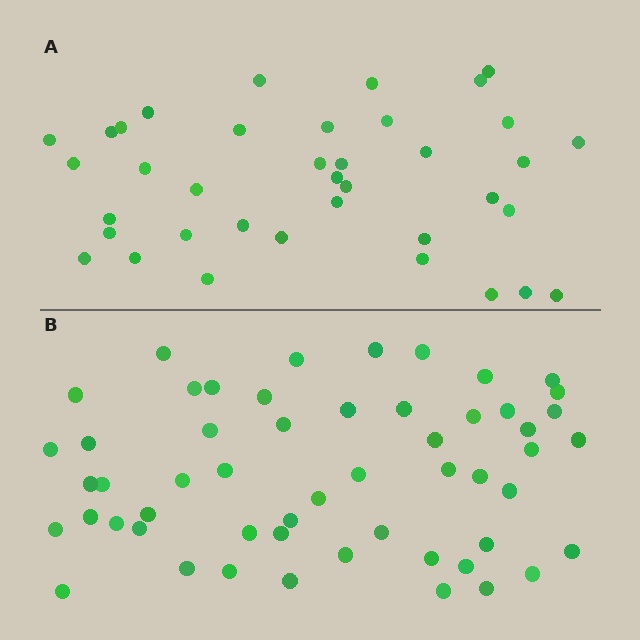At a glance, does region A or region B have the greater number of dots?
Region B (the bottom region) has more dots.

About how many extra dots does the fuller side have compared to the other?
Region B has approximately 15 more dots than region A.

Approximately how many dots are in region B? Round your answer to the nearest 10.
About 50 dots. (The exact count is 54, which rounds to 50.)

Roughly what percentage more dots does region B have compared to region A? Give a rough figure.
About 40% more.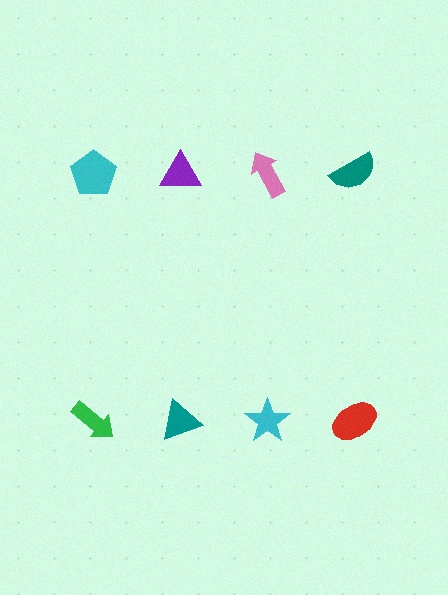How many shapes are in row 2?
4 shapes.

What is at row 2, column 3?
A cyan star.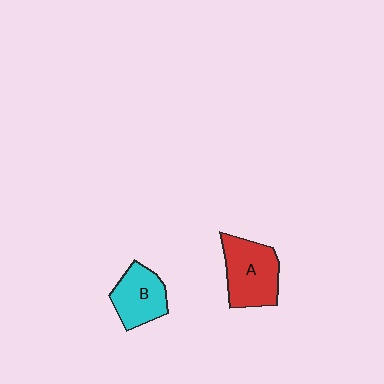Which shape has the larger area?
Shape A (red).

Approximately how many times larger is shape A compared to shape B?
Approximately 1.3 times.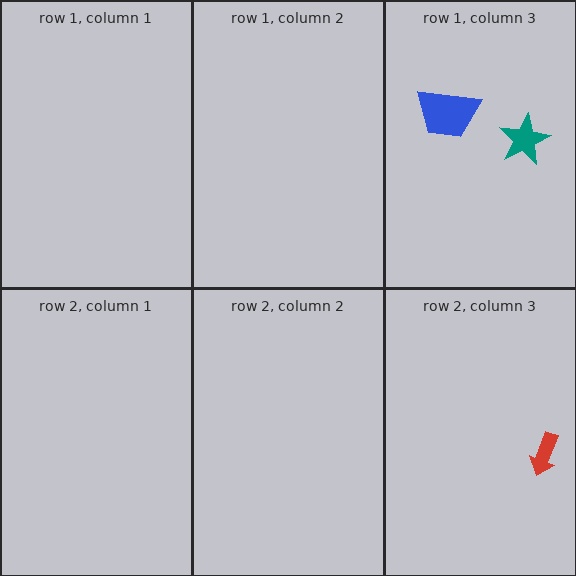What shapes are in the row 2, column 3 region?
The red arrow.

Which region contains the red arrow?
The row 2, column 3 region.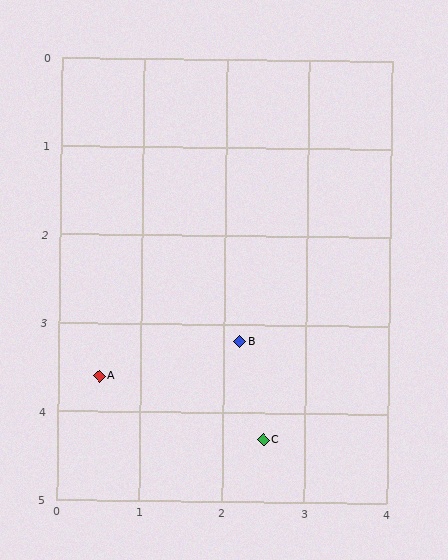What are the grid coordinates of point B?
Point B is at approximately (2.2, 3.2).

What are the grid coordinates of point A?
Point A is at approximately (0.5, 3.6).